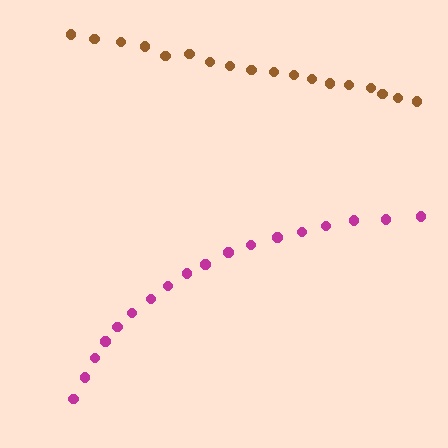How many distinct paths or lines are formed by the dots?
There are 2 distinct paths.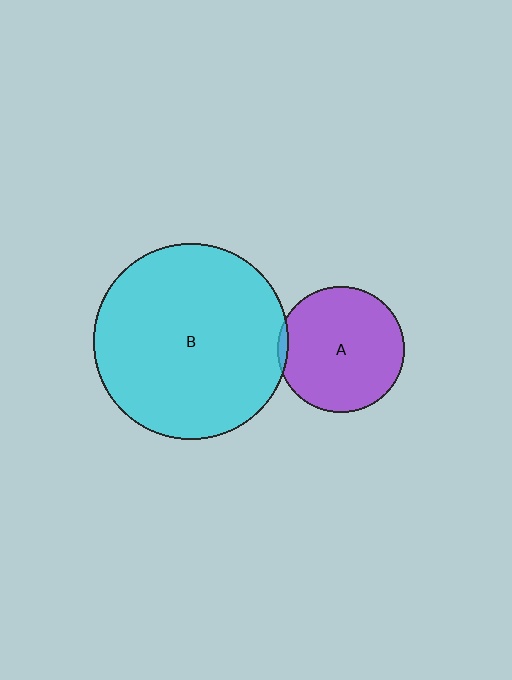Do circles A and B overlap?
Yes.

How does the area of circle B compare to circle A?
Approximately 2.4 times.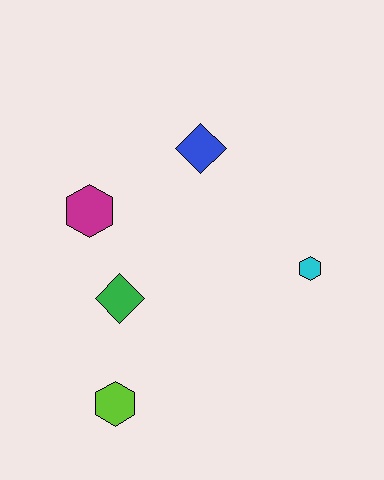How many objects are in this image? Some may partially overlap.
There are 5 objects.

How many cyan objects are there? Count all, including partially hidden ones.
There is 1 cyan object.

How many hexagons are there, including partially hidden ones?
There are 3 hexagons.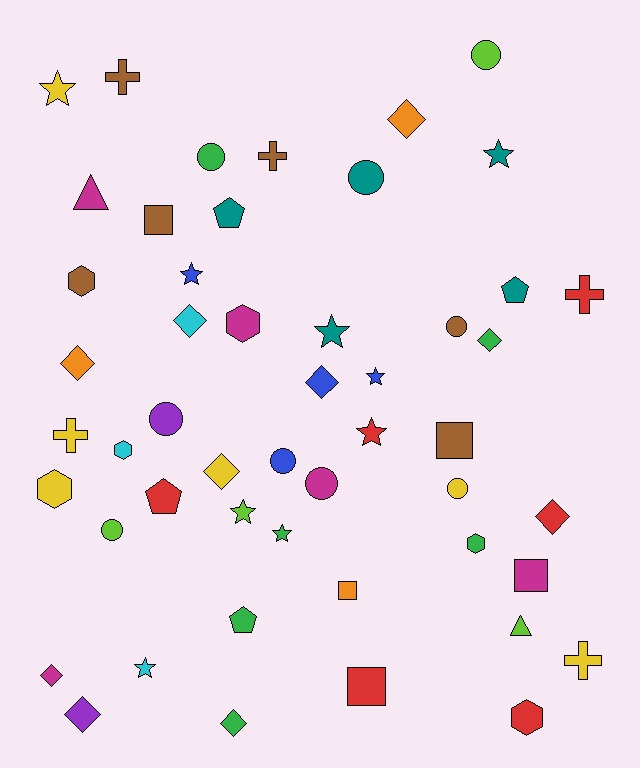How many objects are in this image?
There are 50 objects.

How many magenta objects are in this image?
There are 5 magenta objects.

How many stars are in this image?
There are 9 stars.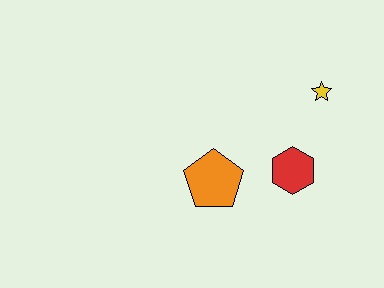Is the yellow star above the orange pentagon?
Yes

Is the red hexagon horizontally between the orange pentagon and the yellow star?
Yes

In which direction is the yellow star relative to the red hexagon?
The yellow star is above the red hexagon.